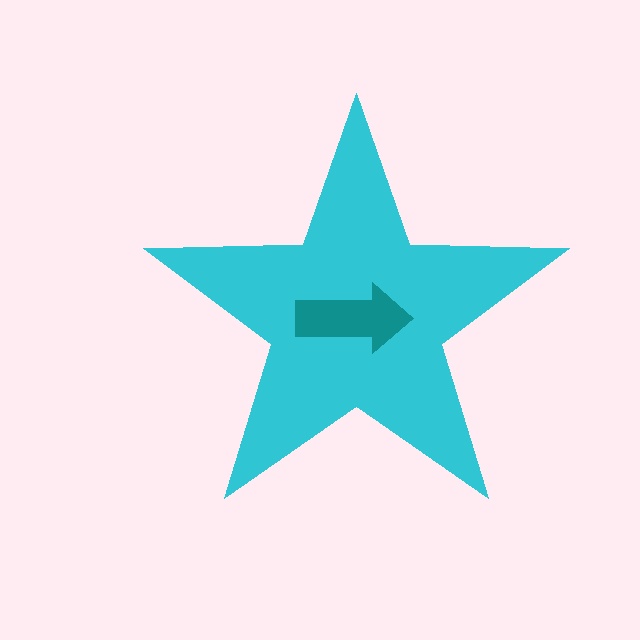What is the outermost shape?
The cyan star.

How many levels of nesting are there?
2.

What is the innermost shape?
The teal arrow.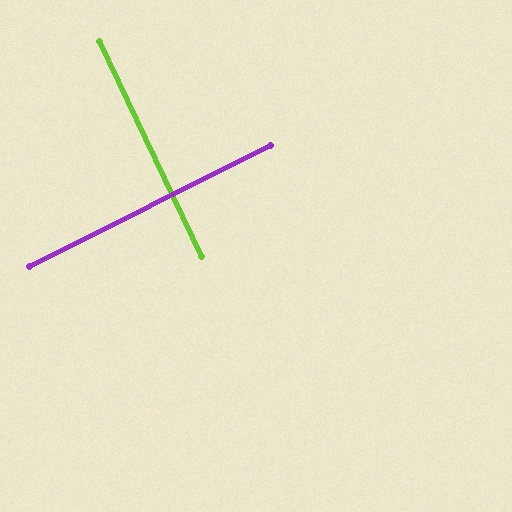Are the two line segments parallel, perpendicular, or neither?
Perpendicular — they meet at approximately 89°.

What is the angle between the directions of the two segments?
Approximately 89 degrees.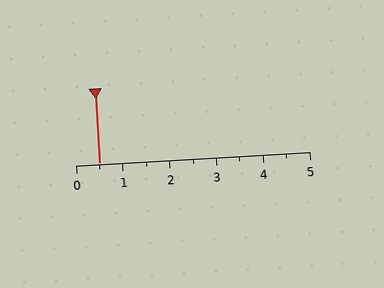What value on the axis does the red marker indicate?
The marker indicates approximately 0.5.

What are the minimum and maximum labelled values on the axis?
The axis runs from 0 to 5.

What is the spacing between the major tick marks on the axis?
The major ticks are spaced 1 apart.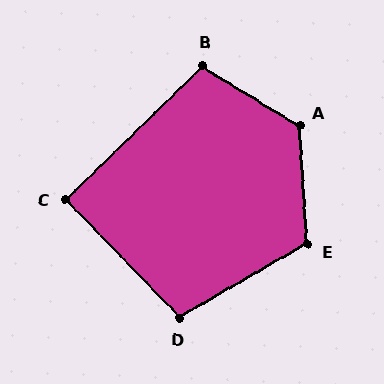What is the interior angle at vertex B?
Approximately 104 degrees (obtuse).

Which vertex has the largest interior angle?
A, at approximately 125 degrees.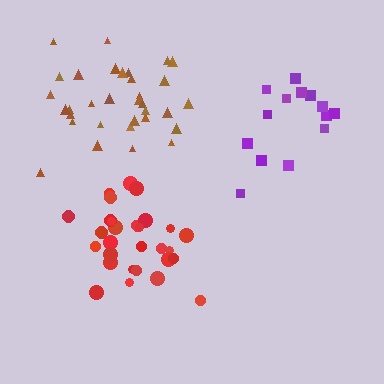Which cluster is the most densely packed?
Red.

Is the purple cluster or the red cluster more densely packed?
Red.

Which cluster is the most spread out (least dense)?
Purple.